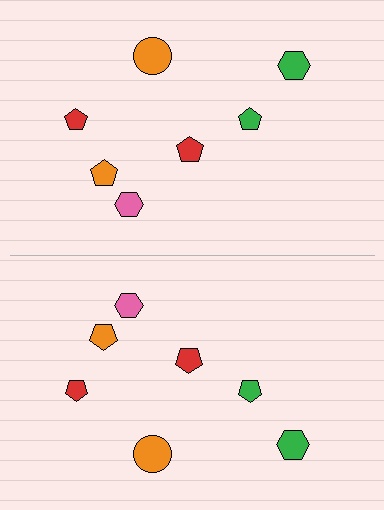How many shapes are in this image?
There are 14 shapes in this image.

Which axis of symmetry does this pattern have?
The pattern has a horizontal axis of symmetry running through the center of the image.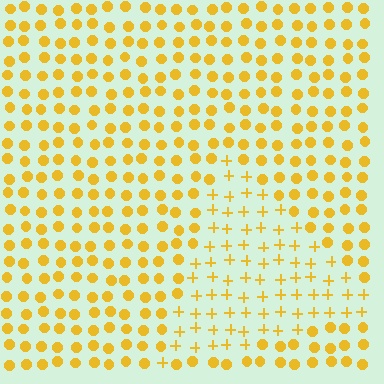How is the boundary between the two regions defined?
The boundary is defined by a change in element shape: plus signs inside vs. circles outside. All elements share the same color and spacing.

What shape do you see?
I see a triangle.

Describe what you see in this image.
The image is filled with small yellow elements arranged in a uniform grid. A triangle-shaped region contains plus signs, while the surrounding area contains circles. The boundary is defined purely by the change in element shape.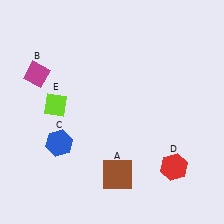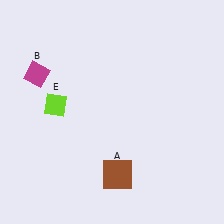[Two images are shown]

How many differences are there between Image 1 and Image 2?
There are 2 differences between the two images.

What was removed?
The blue hexagon (C), the red hexagon (D) were removed in Image 2.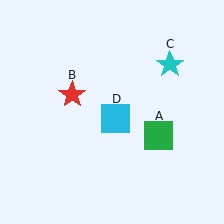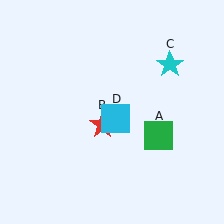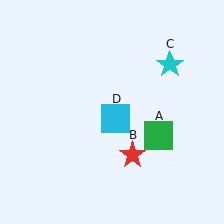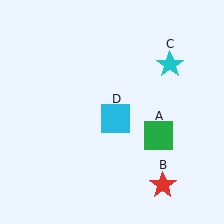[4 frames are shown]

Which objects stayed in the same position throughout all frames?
Green square (object A) and cyan star (object C) and cyan square (object D) remained stationary.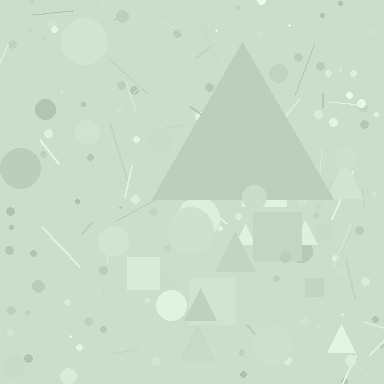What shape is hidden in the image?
A triangle is hidden in the image.